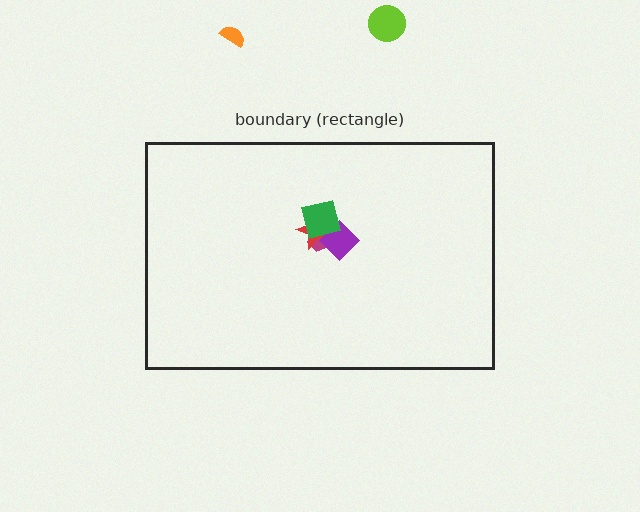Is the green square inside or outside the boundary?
Inside.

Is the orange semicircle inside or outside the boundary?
Outside.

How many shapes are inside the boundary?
4 inside, 2 outside.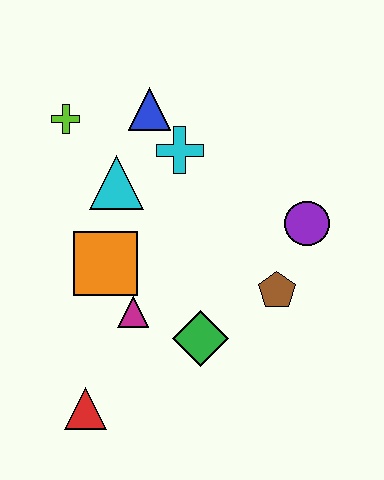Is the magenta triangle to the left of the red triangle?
No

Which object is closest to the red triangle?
The magenta triangle is closest to the red triangle.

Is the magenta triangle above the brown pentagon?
No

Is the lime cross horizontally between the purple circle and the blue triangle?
No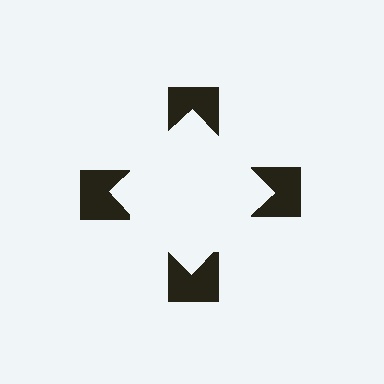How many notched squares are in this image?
There are 4 — one at each vertex of the illusory square.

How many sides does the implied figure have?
4 sides.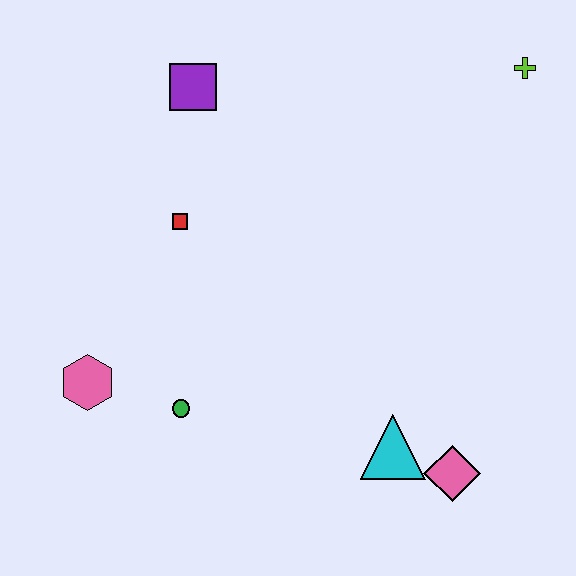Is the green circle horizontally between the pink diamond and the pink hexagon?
Yes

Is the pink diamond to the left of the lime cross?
Yes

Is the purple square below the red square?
No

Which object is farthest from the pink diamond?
The purple square is farthest from the pink diamond.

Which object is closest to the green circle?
The pink hexagon is closest to the green circle.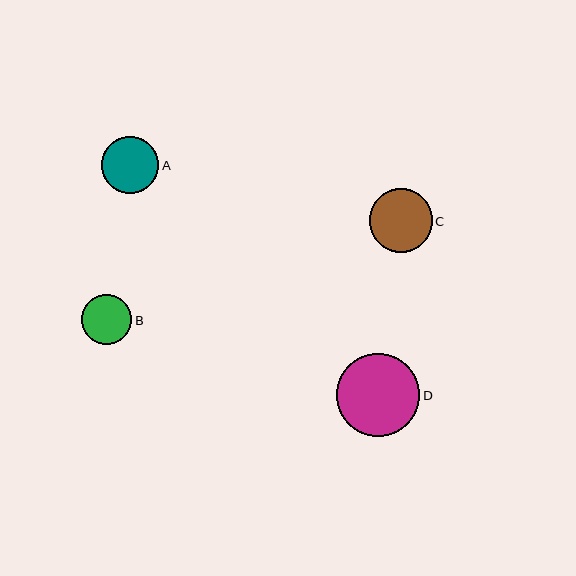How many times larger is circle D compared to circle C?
Circle D is approximately 1.3 times the size of circle C.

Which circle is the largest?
Circle D is the largest with a size of approximately 83 pixels.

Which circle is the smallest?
Circle B is the smallest with a size of approximately 50 pixels.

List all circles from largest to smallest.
From largest to smallest: D, C, A, B.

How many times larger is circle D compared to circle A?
Circle D is approximately 1.5 times the size of circle A.